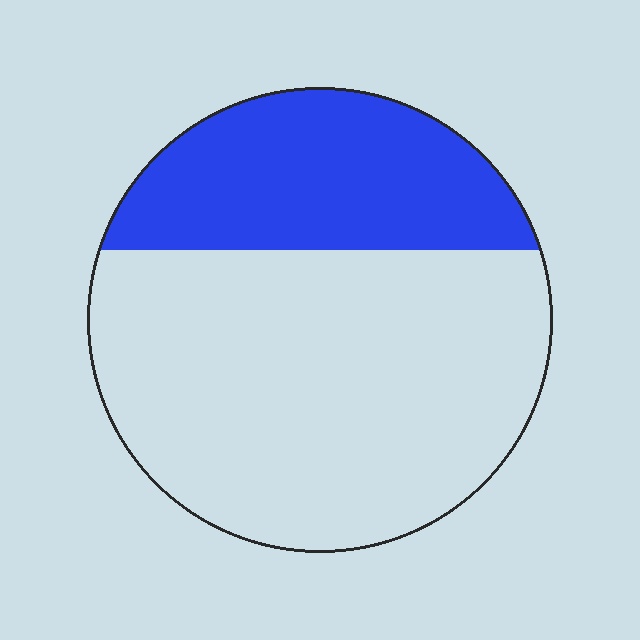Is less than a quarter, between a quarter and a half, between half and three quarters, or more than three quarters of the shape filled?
Between a quarter and a half.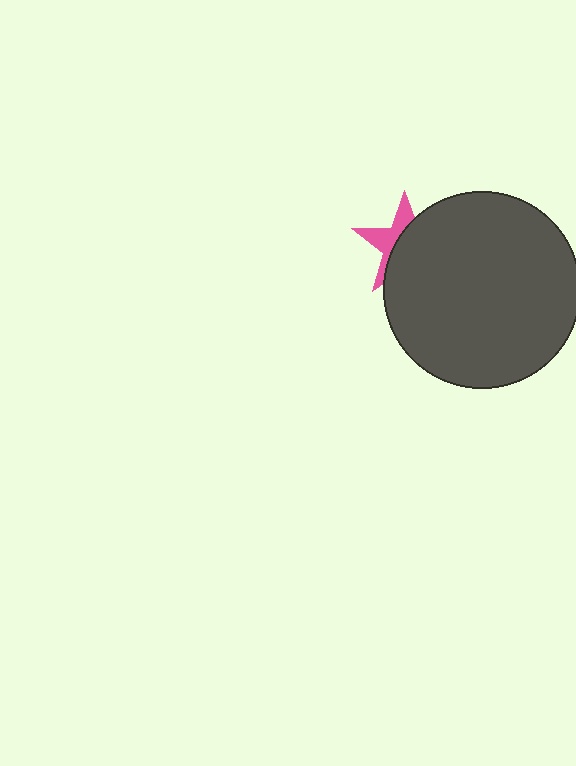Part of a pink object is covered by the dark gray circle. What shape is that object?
It is a star.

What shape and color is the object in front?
The object in front is a dark gray circle.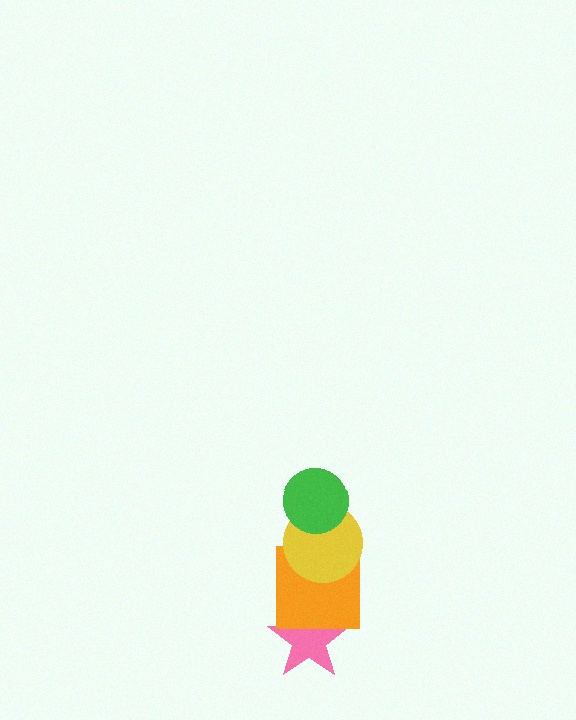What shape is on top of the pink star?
The orange square is on top of the pink star.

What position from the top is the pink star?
The pink star is 4th from the top.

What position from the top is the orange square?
The orange square is 3rd from the top.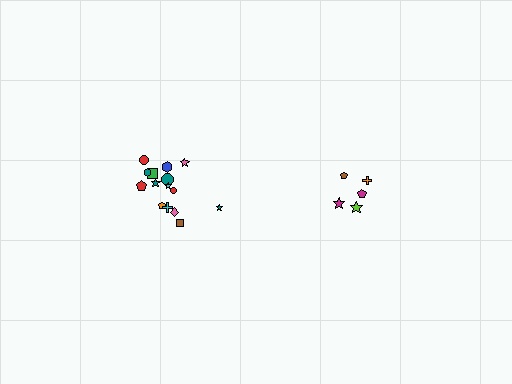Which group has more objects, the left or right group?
The left group.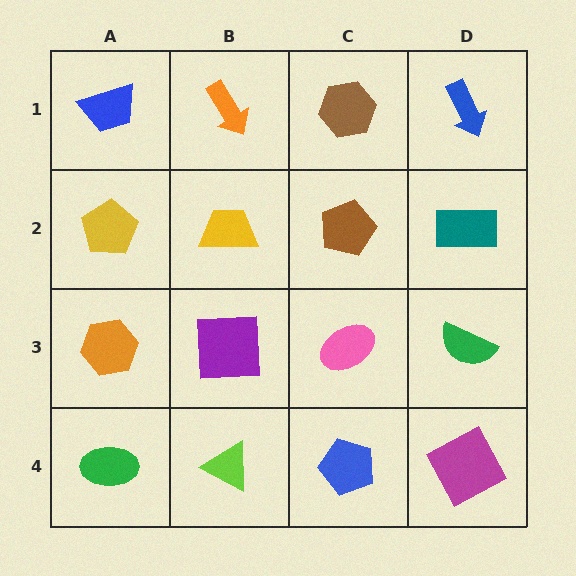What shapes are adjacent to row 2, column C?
A brown hexagon (row 1, column C), a pink ellipse (row 3, column C), a yellow trapezoid (row 2, column B), a teal rectangle (row 2, column D).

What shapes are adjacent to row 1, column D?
A teal rectangle (row 2, column D), a brown hexagon (row 1, column C).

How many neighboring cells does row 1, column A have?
2.